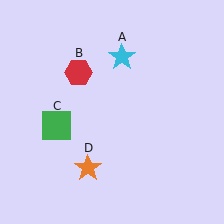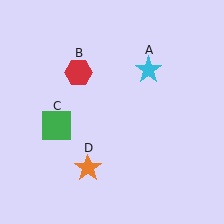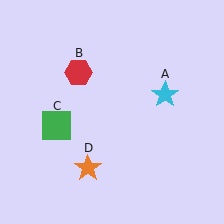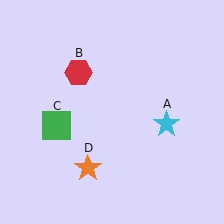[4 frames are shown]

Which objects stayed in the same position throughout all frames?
Red hexagon (object B) and green square (object C) and orange star (object D) remained stationary.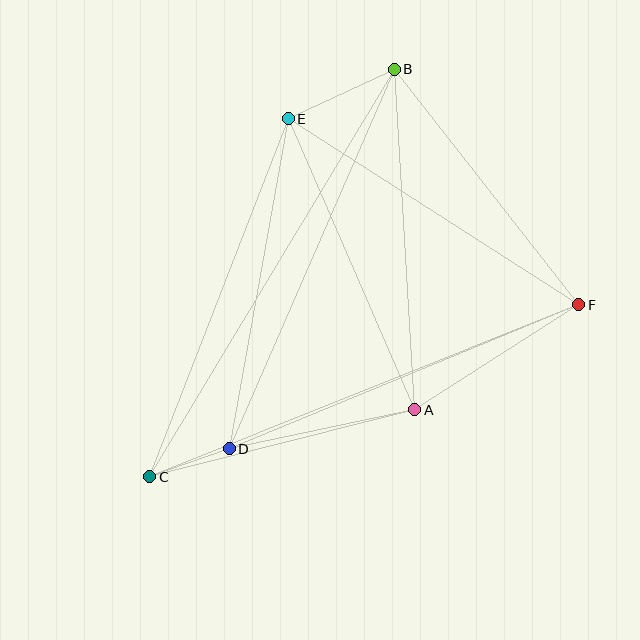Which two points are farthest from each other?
Points B and C are farthest from each other.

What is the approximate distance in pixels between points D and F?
The distance between D and F is approximately 378 pixels.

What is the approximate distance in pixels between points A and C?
The distance between A and C is approximately 273 pixels.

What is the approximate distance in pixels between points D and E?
The distance between D and E is approximately 335 pixels.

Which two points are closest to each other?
Points C and D are closest to each other.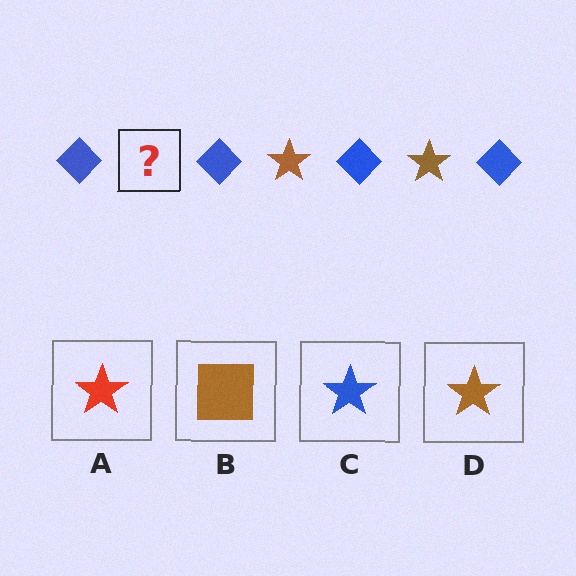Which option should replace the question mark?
Option D.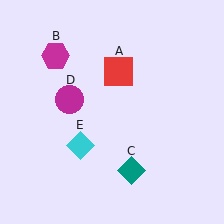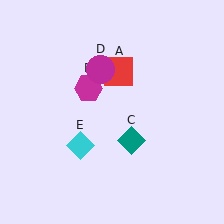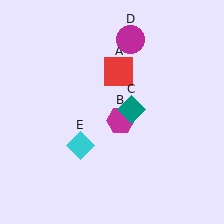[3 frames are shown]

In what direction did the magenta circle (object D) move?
The magenta circle (object D) moved up and to the right.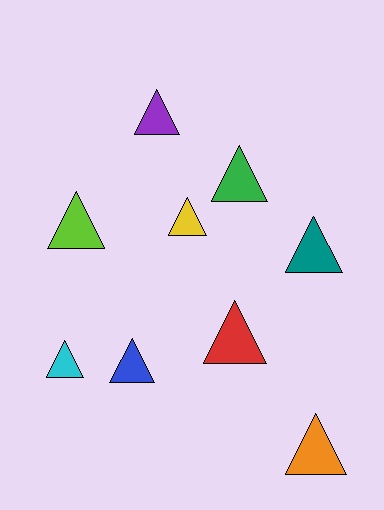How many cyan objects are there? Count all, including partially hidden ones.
There is 1 cyan object.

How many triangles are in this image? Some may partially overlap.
There are 9 triangles.